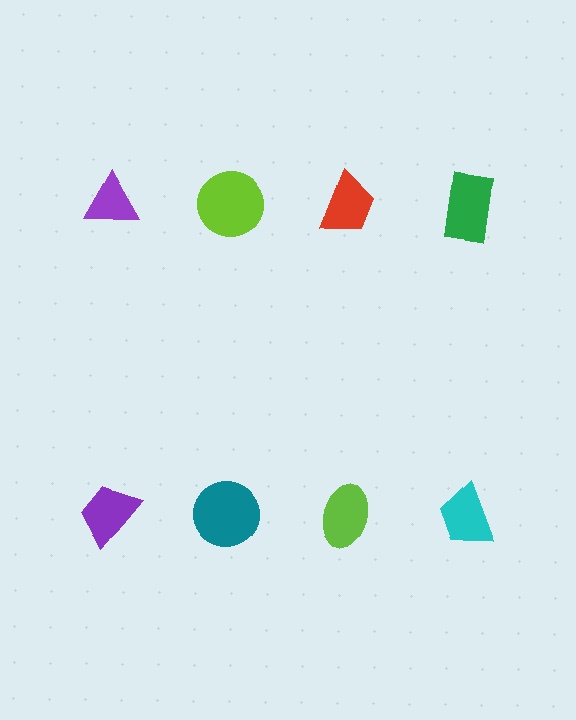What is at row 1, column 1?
A purple triangle.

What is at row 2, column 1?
A purple trapezoid.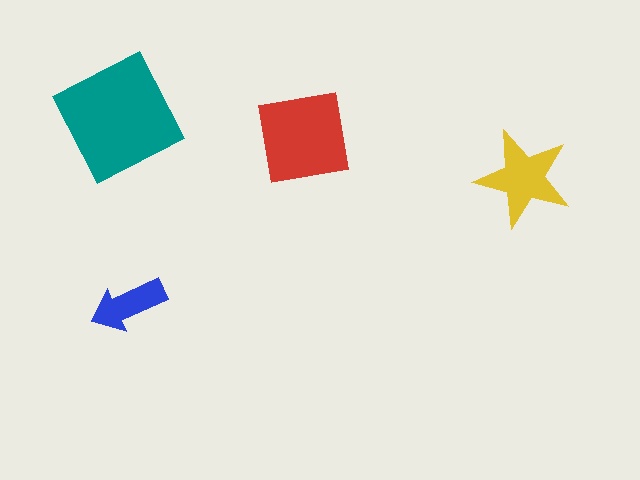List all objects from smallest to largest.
The blue arrow, the yellow star, the red square, the teal square.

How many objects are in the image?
There are 4 objects in the image.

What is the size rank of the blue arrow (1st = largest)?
4th.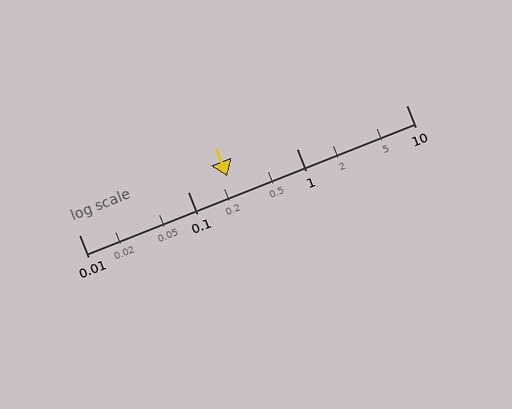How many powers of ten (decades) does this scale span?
The scale spans 3 decades, from 0.01 to 10.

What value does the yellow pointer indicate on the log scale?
The pointer indicates approximately 0.23.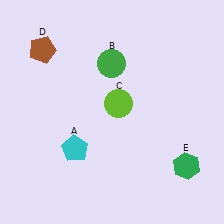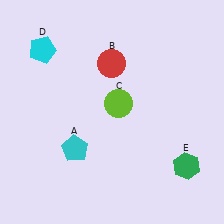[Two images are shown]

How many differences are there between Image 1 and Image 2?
There are 2 differences between the two images.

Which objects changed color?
B changed from green to red. D changed from brown to cyan.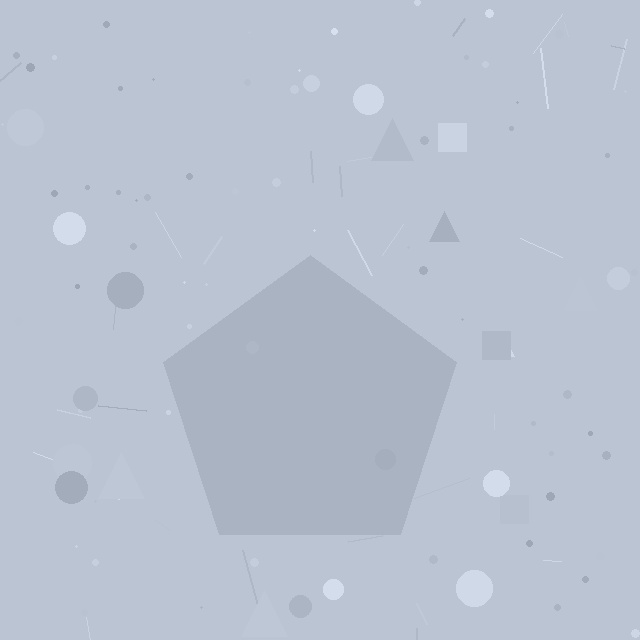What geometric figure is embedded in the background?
A pentagon is embedded in the background.